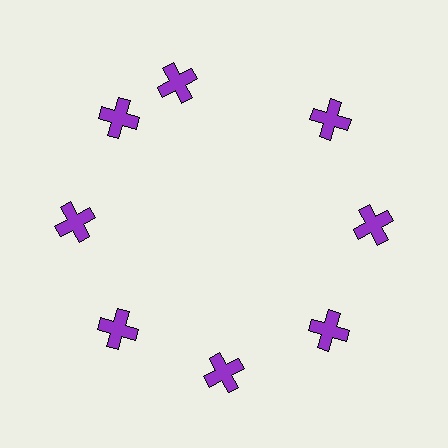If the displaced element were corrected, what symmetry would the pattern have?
It would have 8-fold rotational symmetry — the pattern would map onto itself every 45 degrees.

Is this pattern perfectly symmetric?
No. The 8 purple crosses are arranged in a ring, but one element near the 12 o'clock position is rotated out of alignment along the ring, breaking the 8-fold rotational symmetry.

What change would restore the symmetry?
The symmetry would be restored by rotating it back into even spacing with its neighbors so that all 8 crosses sit at equal angles and equal distance from the center.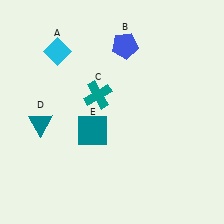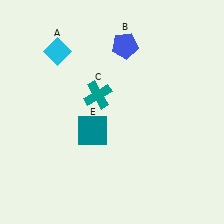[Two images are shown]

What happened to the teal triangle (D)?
The teal triangle (D) was removed in Image 2. It was in the bottom-left area of Image 1.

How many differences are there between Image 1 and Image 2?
There is 1 difference between the two images.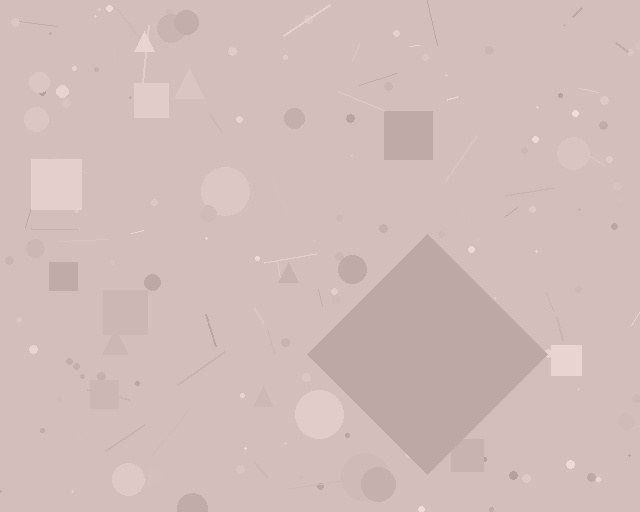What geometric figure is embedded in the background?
A diamond is embedded in the background.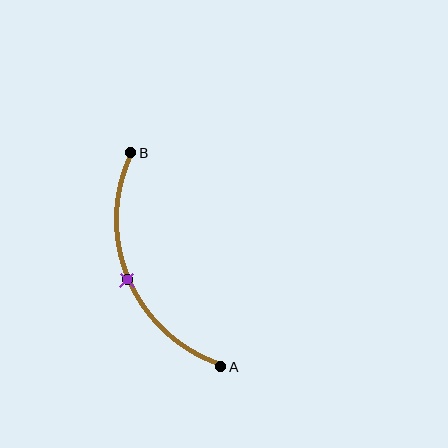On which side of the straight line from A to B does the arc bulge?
The arc bulges to the left of the straight line connecting A and B.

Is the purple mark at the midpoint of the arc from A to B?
Yes. The purple mark lies on the arc at equal arc-length from both A and B — it is the arc midpoint.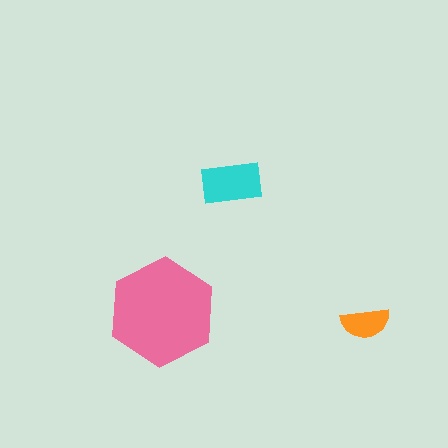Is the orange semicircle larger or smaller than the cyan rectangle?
Smaller.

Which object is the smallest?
The orange semicircle.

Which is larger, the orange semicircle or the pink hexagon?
The pink hexagon.